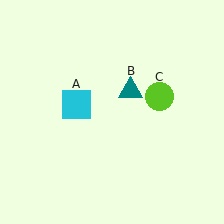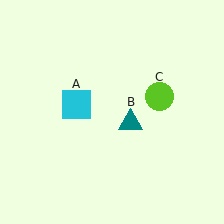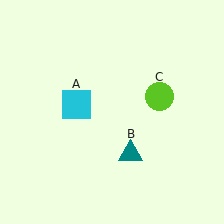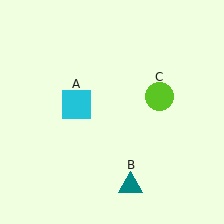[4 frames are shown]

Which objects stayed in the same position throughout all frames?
Cyan square (object A) and lime circle (object C) remained stationary.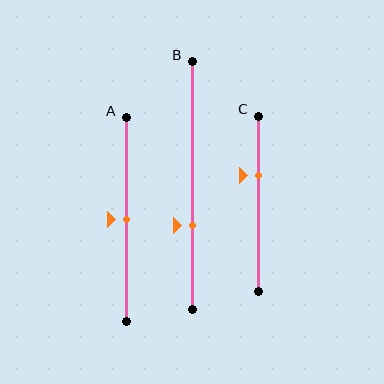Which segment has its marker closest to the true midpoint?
Segment A has its marker closest to the true midpoint.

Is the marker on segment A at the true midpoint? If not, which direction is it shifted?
Yes, the marker on segment A is at the true midpoint.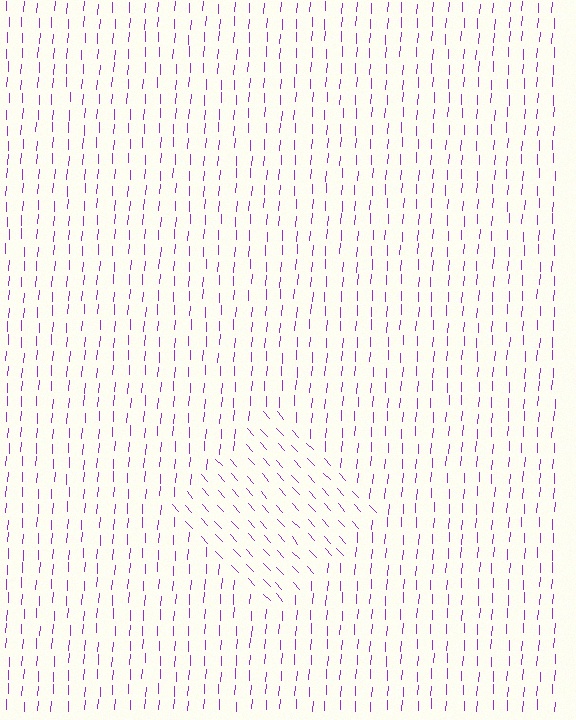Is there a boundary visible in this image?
Yes, there is a texture boundary formed by a change in line orientation.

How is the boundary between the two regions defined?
The boundary is defined purely by a change in line orientation (approximately 45 degrees difference). All lines are the same color and thickness.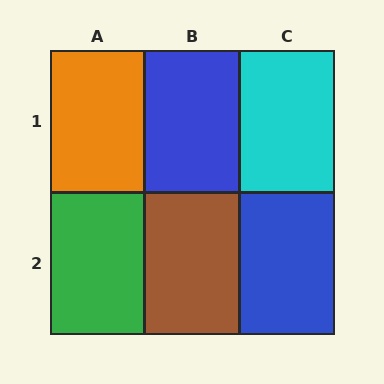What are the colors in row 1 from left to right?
Orange, blue, cyan.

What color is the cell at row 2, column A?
Green.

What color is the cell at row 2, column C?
Blue.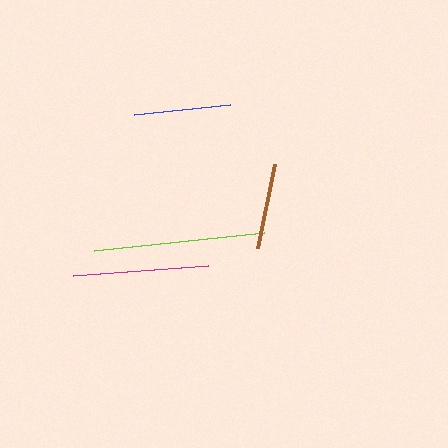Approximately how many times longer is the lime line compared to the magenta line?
The lime line is approximately 1.3 times the length of the magenta line.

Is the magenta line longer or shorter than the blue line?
The magenta line is longer than the blue line.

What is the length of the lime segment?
The lime segment is approximately 171 pixels long.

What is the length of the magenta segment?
The magenta segment is approximately 136 pixels long.